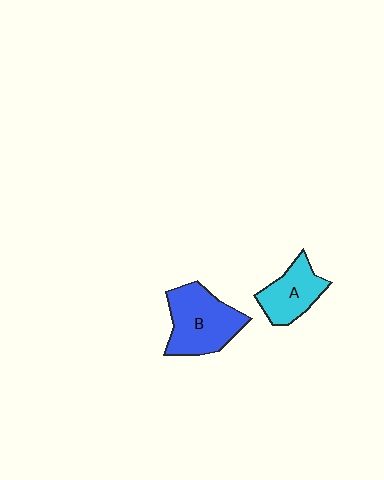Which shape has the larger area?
Shape B (blue).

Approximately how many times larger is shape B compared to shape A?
Approximately 1.5 times.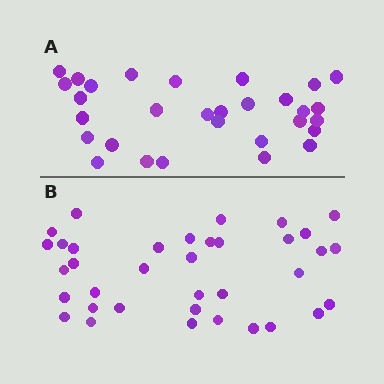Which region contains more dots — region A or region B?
Region B (the bottom region) has more dots.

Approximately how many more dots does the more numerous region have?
Region B has about 6 more dots than region A.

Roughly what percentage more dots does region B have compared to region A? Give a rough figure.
About 20% more.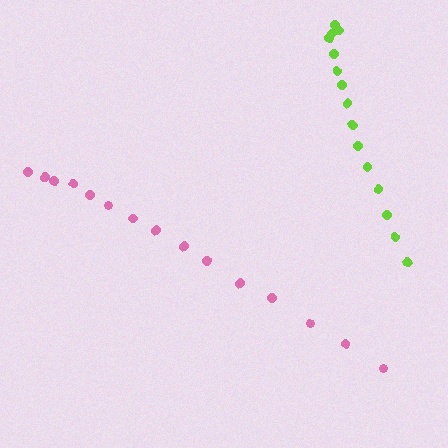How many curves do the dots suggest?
There are 2 distinct paths.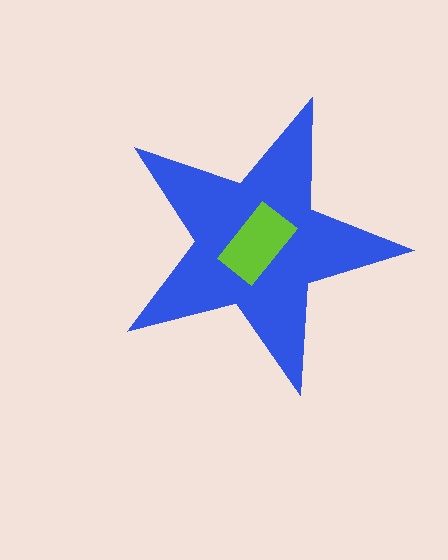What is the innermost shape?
The lime rectangle.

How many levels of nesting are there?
2.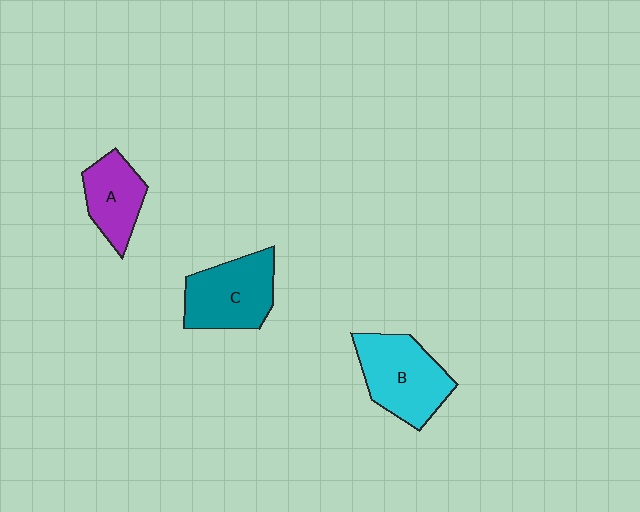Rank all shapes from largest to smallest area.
From largest to smallest: B (cyan), C (teal), A (purple).